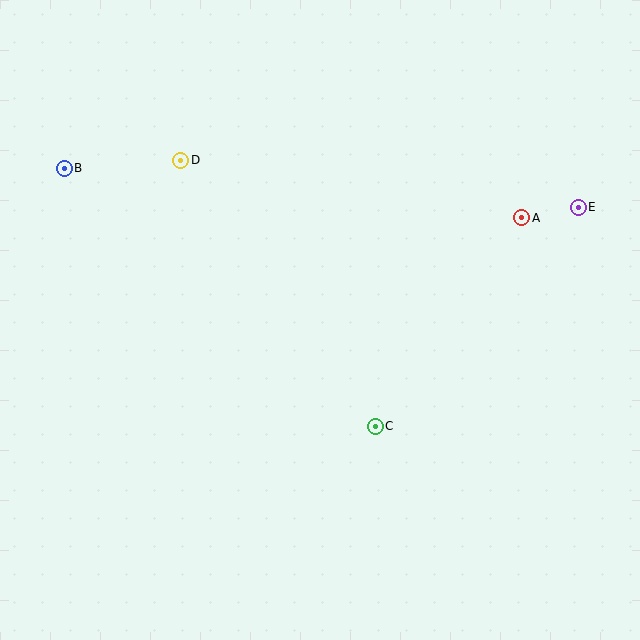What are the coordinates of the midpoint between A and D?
The midpoint between A and D is at (351, 189).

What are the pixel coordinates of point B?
Point B is at (64, 168).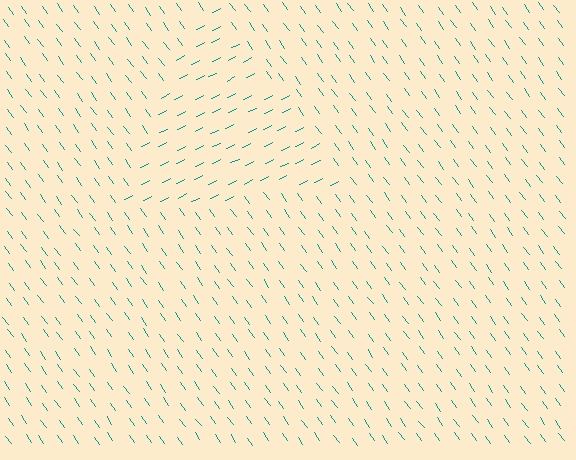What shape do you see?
I see a triangle.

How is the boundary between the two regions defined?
The boundary is defined purely by a change in line orientation (approximately 81 degrees difference). All lines are the same color and thickness.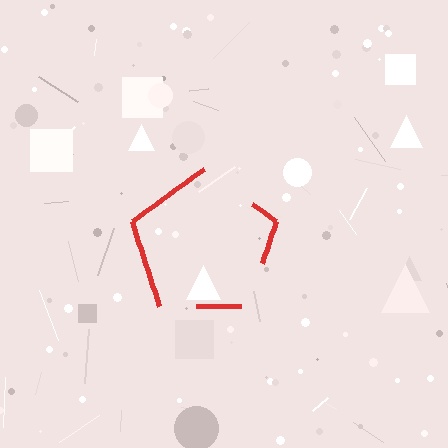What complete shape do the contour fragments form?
The contour fragments form a pentagon.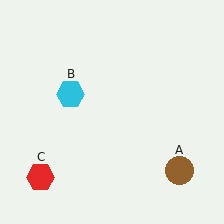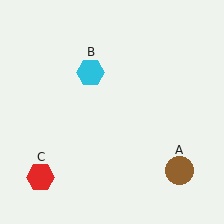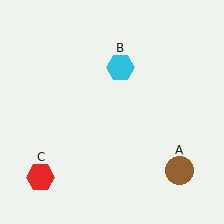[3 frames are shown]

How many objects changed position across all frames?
1 object changed position: cyan hexagon (object B).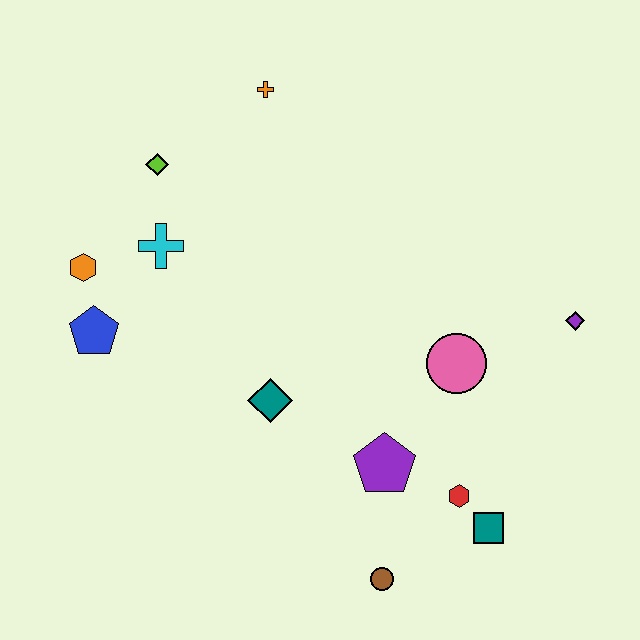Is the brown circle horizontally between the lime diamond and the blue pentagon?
No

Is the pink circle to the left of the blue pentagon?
No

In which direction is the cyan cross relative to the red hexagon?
The cyan cross is to the left of the red hexagon.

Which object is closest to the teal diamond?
The purple pentagon is closest to the teal diamond.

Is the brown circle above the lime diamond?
No